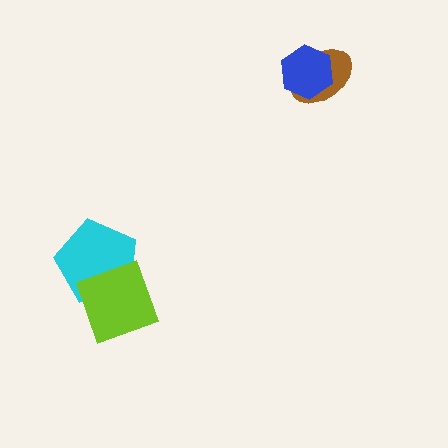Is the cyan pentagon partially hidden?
Yes, it is partially covered by another shape.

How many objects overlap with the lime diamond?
1 object overlaps with the lime diamond.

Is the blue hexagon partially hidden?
No, no other shape covers it.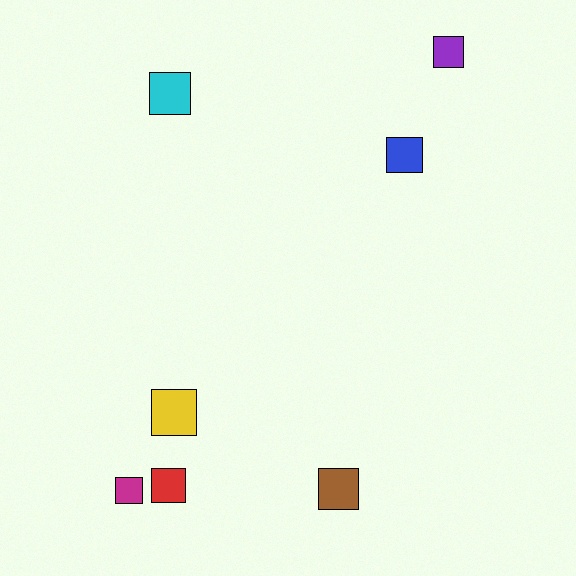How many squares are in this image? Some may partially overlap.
There are 7 squares.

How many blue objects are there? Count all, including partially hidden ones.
There is 1 blue object.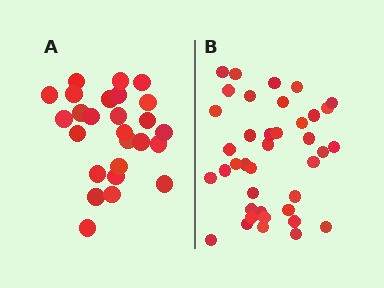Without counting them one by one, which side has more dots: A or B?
Region B (the right region) has more dots.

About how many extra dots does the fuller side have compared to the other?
Region B has approximately 15 more dots than region A.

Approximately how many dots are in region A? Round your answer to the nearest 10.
About 30 dots. (The exact count is 26, which rounds to 30.)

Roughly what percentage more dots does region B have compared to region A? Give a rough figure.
About 50% more.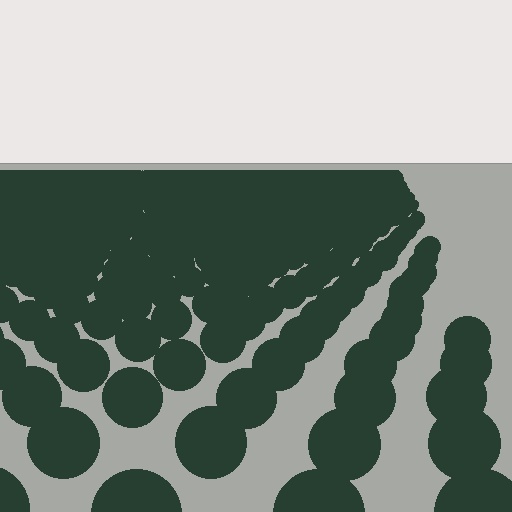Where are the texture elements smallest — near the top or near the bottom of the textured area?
Near the top.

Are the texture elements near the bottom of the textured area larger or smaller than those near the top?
Larger. Near the bottom, elements are closer to the viewer and appear at a bigger on-screen size.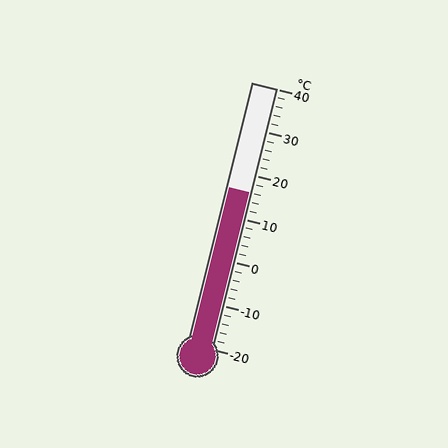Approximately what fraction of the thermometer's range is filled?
The thermometer is filled to approximately 60% of its range.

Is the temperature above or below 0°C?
The temperature is above 0°C.